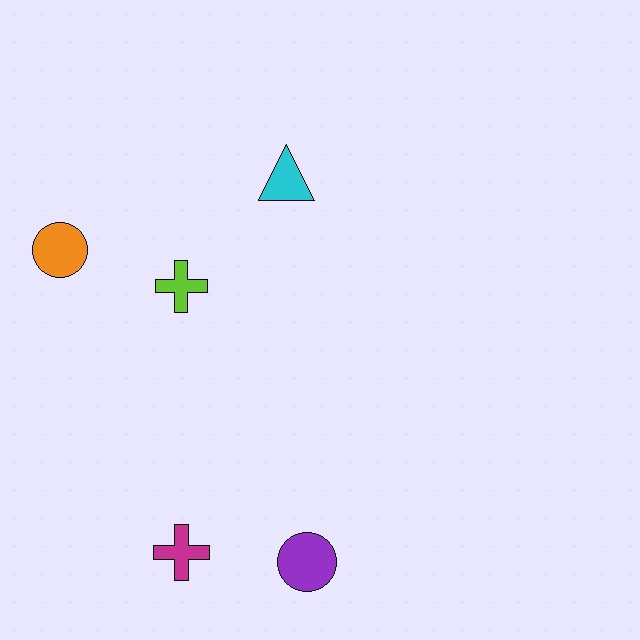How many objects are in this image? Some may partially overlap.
There are 5 objects.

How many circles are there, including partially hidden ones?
There are 2 circles.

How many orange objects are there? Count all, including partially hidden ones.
There is 1 orange object.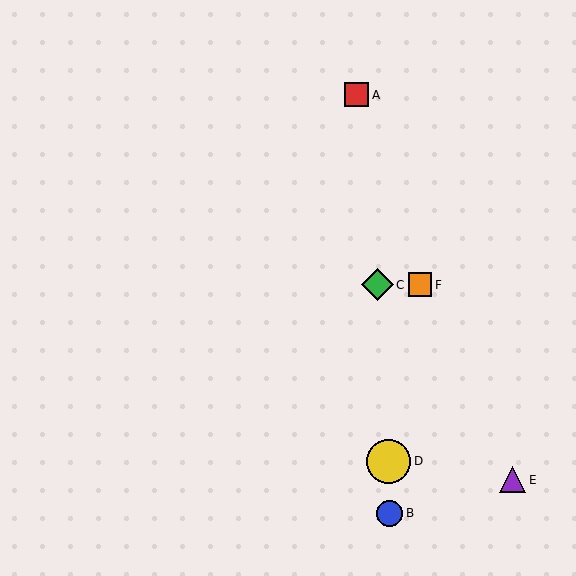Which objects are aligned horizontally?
Objects C, F are aligned horizontally.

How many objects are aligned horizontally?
2 objects (C, F) are aligned horizontally.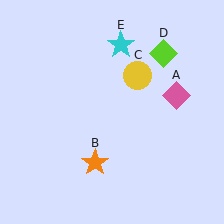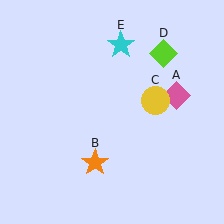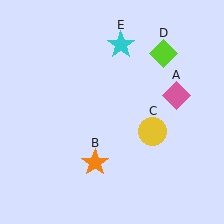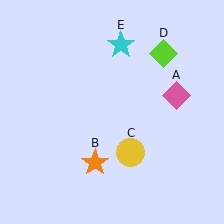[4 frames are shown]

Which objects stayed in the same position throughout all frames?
Pink diamond (object A) and orange star (object B) and lime diamond (object D) and cyan star (object E) remained stationary.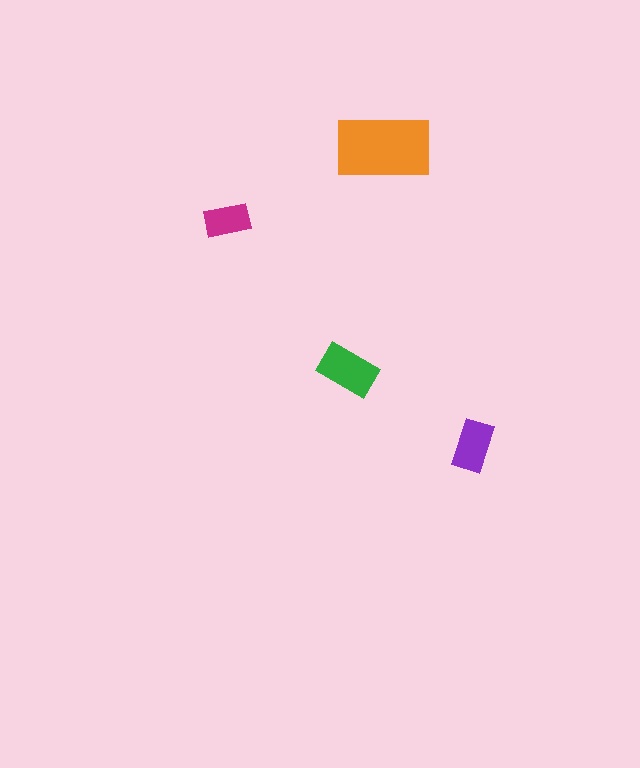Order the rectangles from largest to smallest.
the orange one, the green one, the purple one, the magenta one.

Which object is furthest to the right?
The purple rectangle is rightmost.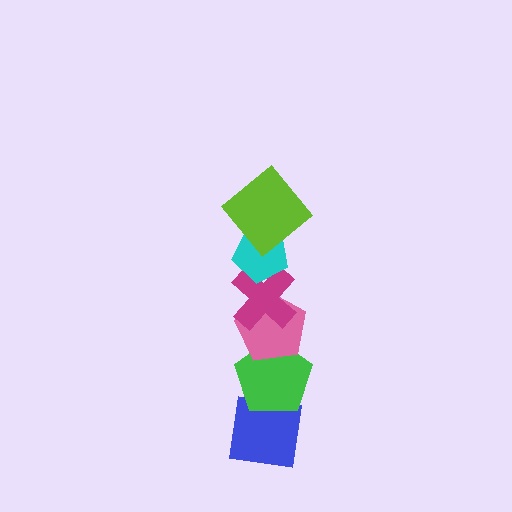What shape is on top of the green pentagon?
The pink pentagon is on top of the green pentagon.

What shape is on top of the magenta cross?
The cyan pentagon is on top of the magenta cross.